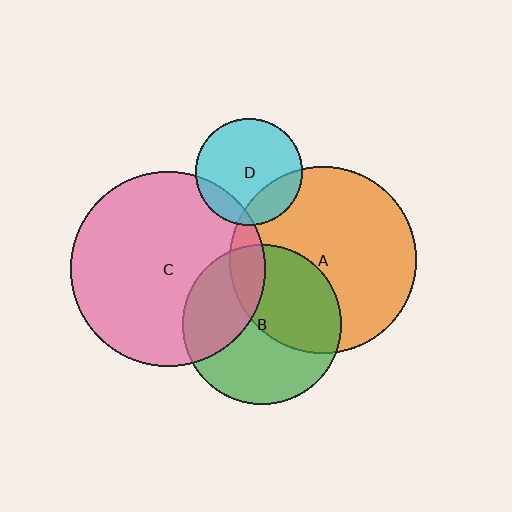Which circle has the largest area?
Circle C (pink).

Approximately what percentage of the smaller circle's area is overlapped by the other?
Approximately 20%.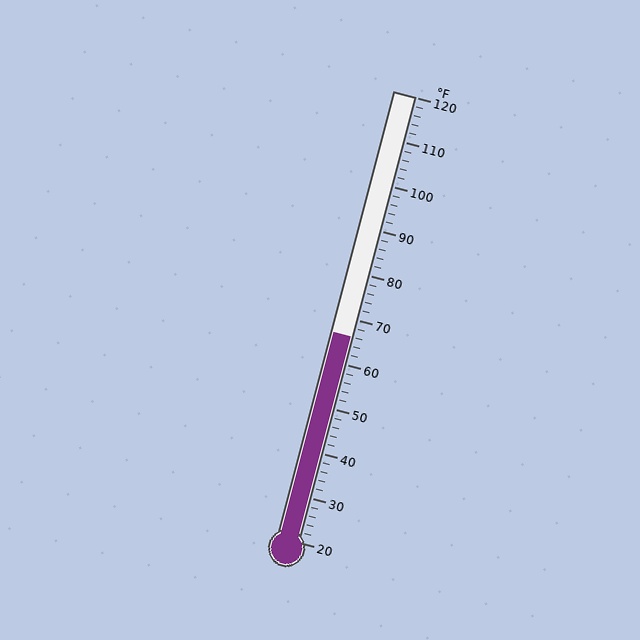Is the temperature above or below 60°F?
The temperature is above 60°F.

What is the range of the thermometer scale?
The thermometer scale ranges from 20°F to 120°F.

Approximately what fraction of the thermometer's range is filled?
The thermometer is filled to approximately 45% of its range.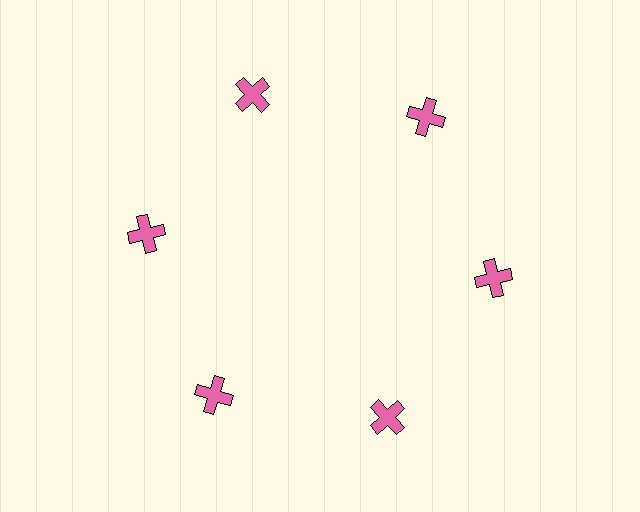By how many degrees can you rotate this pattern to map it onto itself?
The pattern maps onto itself every 60 degrees of rotation.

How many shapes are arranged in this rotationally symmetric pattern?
There are 6 shapes, arranged in 6 groups of 1.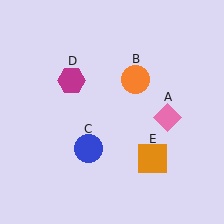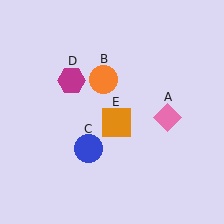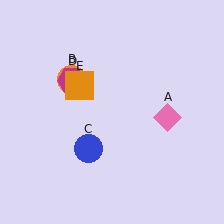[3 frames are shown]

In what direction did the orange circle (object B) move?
The orange circle (object B) moved left.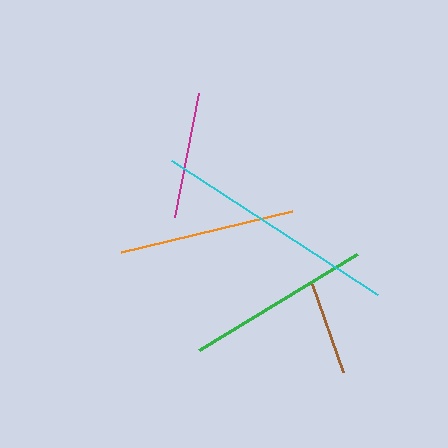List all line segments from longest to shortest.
From longest to shortest: cyan, green, orange, magenta, brown.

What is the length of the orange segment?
The orange segment is approximately 176 pixels long.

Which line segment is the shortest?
The brown line is the shortest at approximately 93 pixels.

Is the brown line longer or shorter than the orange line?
The orange line is longer than the brown line.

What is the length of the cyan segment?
The cyan segment is approximately 245 pixels long.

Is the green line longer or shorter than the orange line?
The green line is longer than the orange line.